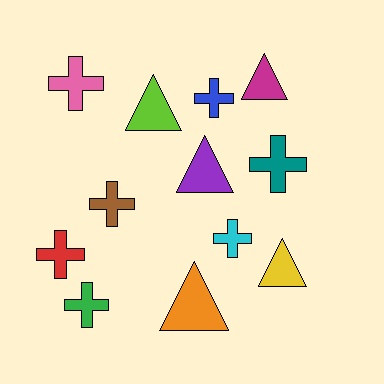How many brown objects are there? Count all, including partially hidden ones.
There is 1 brown object.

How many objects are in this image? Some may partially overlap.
There are 12 objects.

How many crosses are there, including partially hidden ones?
There are 7 crosses.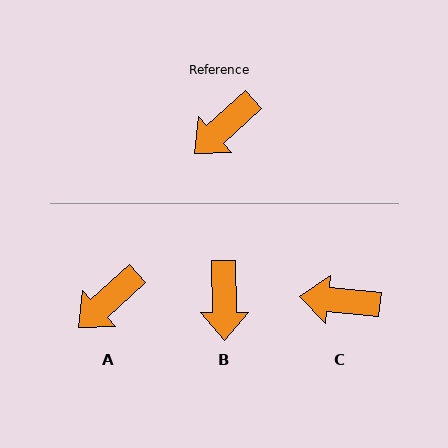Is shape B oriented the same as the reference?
No, it is off by about 48 degrees.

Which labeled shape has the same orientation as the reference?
A.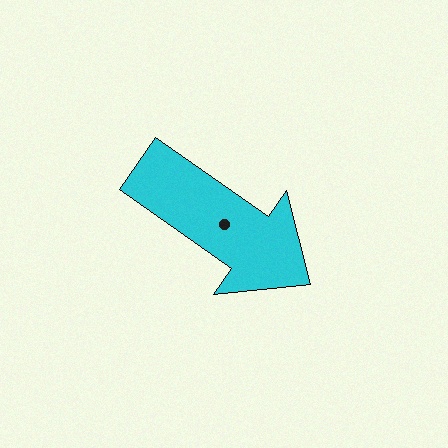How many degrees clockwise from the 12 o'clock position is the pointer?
Approximately 125 degrees.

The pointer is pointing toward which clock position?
Roughly 4 o'clock.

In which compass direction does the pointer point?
Southeast.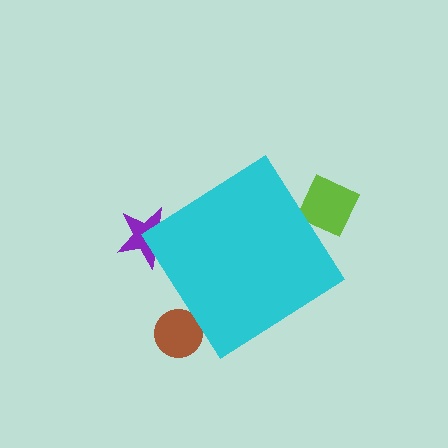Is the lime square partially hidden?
Yes, the lime square is partially hidden behind the cyan diamond.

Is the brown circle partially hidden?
Yes, the brown circle is partially hidden behind the cyan diamond.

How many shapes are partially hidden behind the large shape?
3 shapes are partially hidden.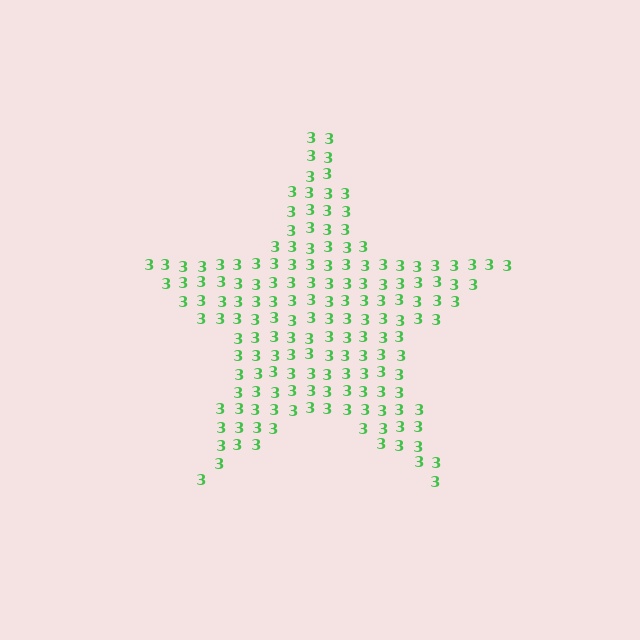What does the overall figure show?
The overall figure shows a star.